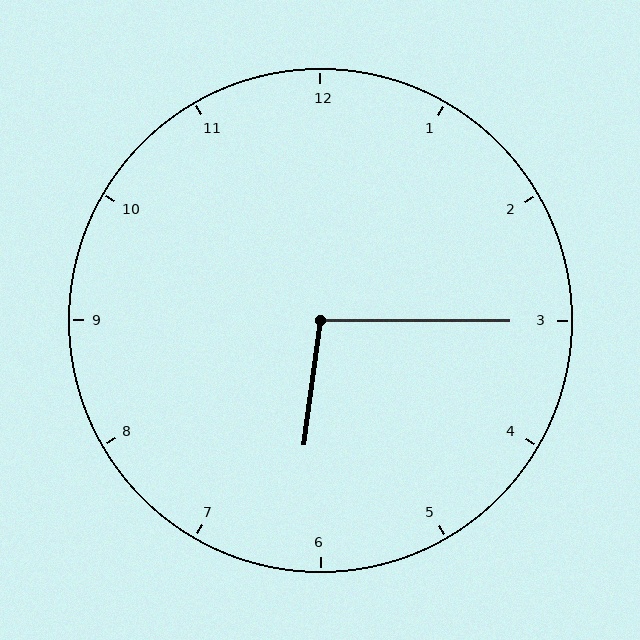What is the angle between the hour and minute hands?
Approximately 98 degrees.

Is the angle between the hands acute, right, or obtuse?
It is obtuse.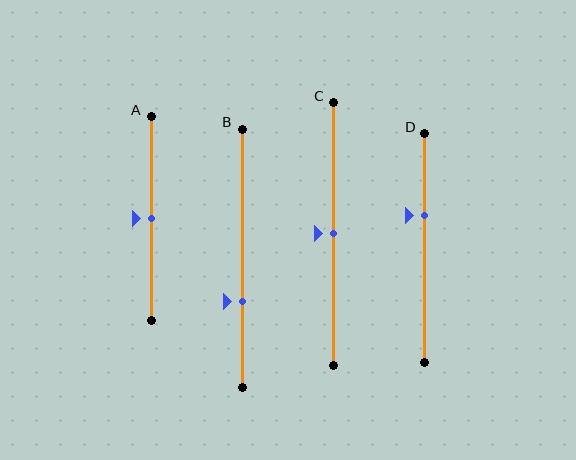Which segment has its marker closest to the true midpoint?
Segment A has its marker closest to the true midpoint.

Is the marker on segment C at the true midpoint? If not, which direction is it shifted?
Yes, the marker on segment C is at the true midpoint.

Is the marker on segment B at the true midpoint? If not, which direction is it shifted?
No, the marker on segment B is shifted downward by about 17% of the segment length.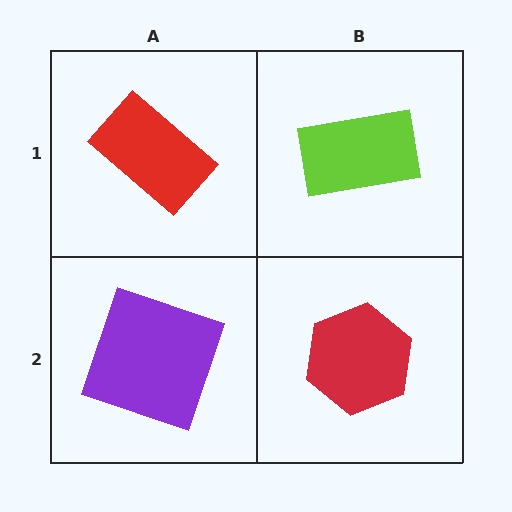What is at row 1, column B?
A lime rectangle.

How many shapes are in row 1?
2 shapes.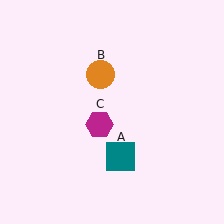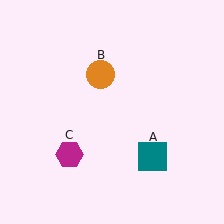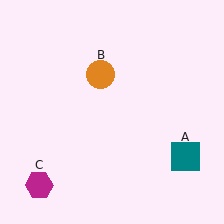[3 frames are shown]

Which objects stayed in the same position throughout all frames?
Orange circle (object B) remained stationary.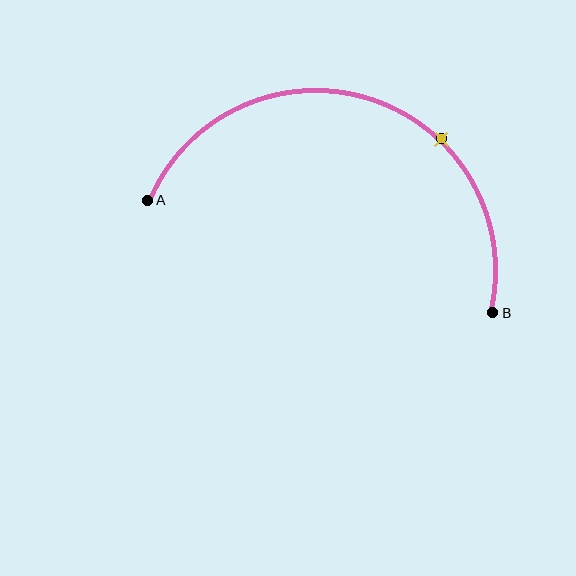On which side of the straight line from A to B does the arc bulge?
The arc bulges above the straight line connecting A and B.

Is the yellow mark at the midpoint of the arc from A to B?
No. The yellow mark lies on the arc but is closer to endpoint B. The arc midpoint would be at the point on the curve equidistant along the arc from both A and B.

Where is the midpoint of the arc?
The arc midpoint is the point on the curve farthest from the straight line joining A and B. It sits above that line.